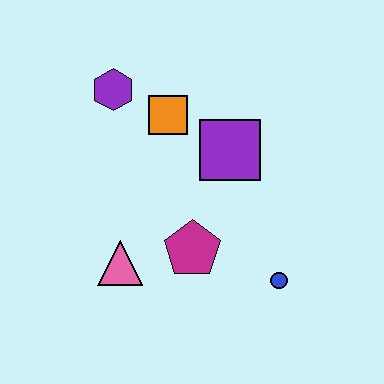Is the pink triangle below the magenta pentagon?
Yes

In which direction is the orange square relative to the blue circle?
The orange square is above the blue circle.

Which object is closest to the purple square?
The orange square is closest to the purple square.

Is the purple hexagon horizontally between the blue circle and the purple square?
No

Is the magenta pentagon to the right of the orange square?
Yes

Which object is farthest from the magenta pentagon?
The purple hexagon is farthest from the magenta pentagon.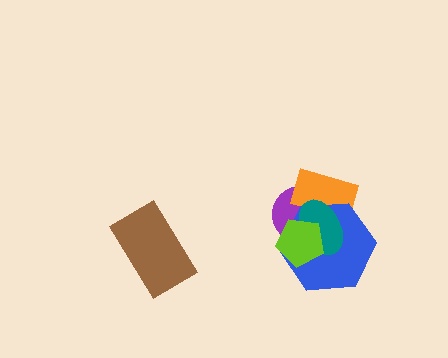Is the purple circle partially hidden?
Yes, it is partially covered by another shape.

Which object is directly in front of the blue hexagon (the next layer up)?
The teal ellipse is directly in front of the blue hexagon.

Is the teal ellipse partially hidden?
Yes, it is partially covered by another shape.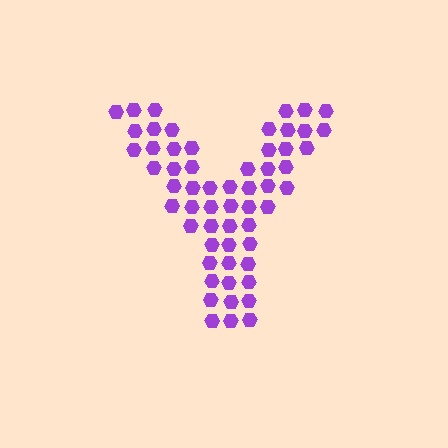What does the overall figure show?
The overall figure shows the letter Y.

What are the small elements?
The small elements are hexagons.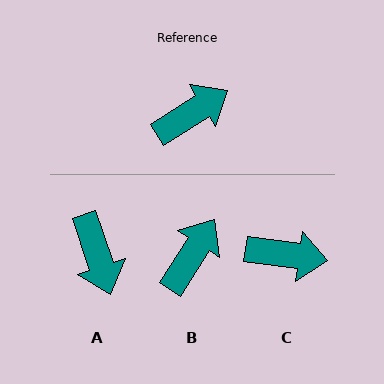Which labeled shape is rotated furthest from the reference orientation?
A, about 104 degrees away.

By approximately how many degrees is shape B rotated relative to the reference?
Approximately 25 degrees counter-clockwise.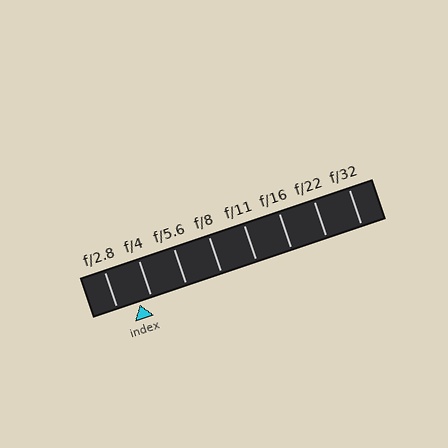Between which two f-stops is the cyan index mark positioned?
The index mark is between f/2.8 and f/4.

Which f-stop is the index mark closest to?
The index mark is closest to f/4.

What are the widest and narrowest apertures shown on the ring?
The widest aperture shown is f/2.8 and the narrowest is f/32.